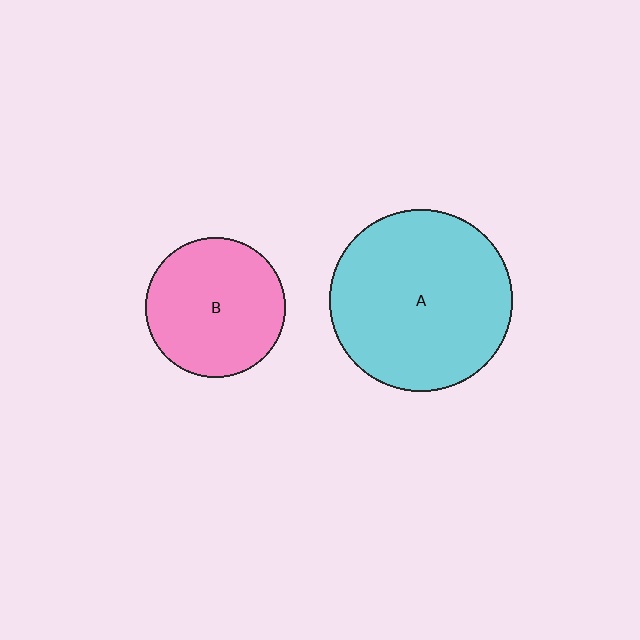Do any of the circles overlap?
No, none of the circles overlap.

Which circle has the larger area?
Circle A (cyan).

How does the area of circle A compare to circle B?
Approximately 1.7 times.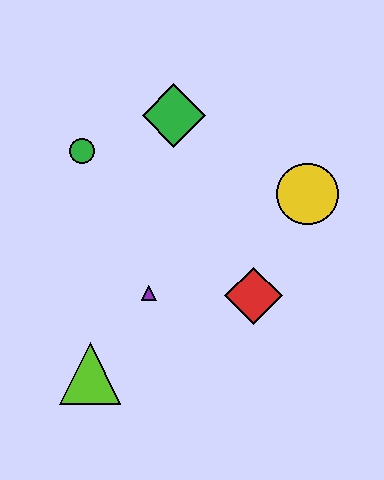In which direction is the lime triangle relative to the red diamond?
The lime triangle is to the left of the red diamond.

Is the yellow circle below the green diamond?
Yes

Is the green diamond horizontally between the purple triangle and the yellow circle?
Yes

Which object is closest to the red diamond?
The purple triangle is closest to the red diamond.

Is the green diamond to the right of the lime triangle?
Yes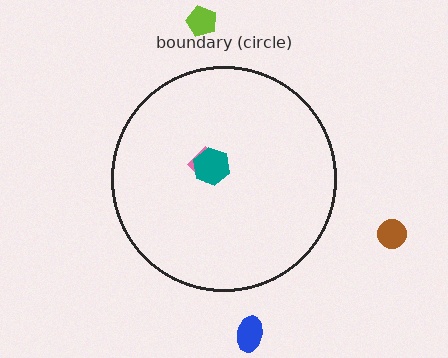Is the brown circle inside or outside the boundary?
Outside.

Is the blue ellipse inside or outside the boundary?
Outside.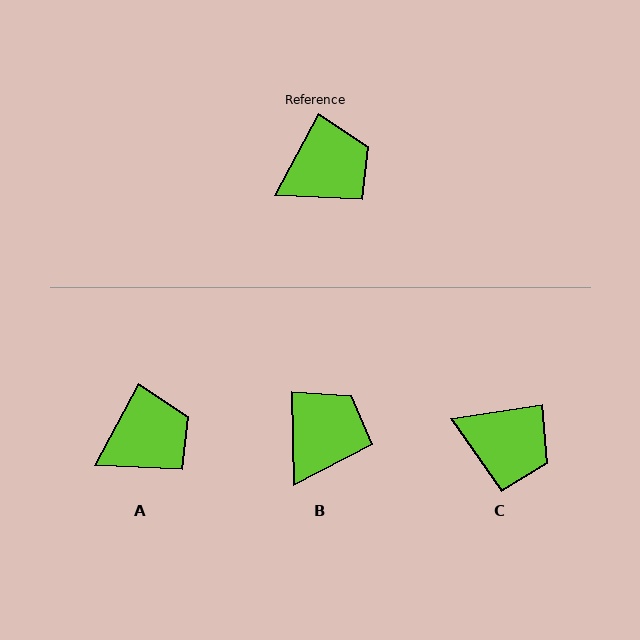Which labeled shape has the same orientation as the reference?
A.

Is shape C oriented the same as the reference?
No, it is off by about 53 degrees.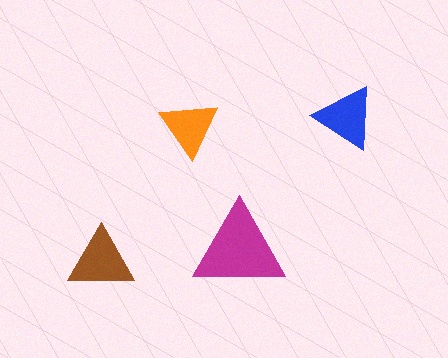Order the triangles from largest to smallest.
the magenta one, the brown one, the blue one, the orange one.